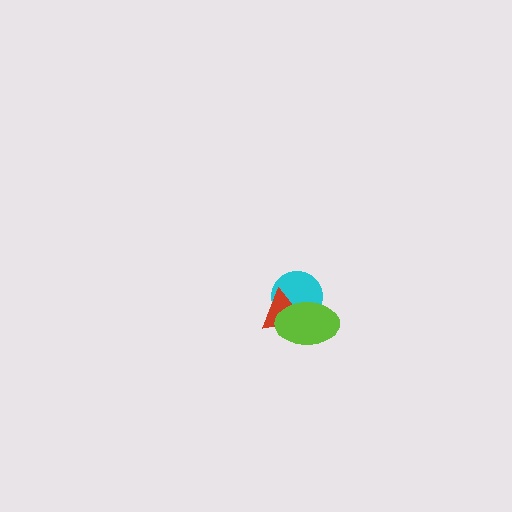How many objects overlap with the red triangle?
2 objects overlap with the red triangle.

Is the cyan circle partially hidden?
Yes, it is partially covered by another shape.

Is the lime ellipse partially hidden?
No, no other shape covers it.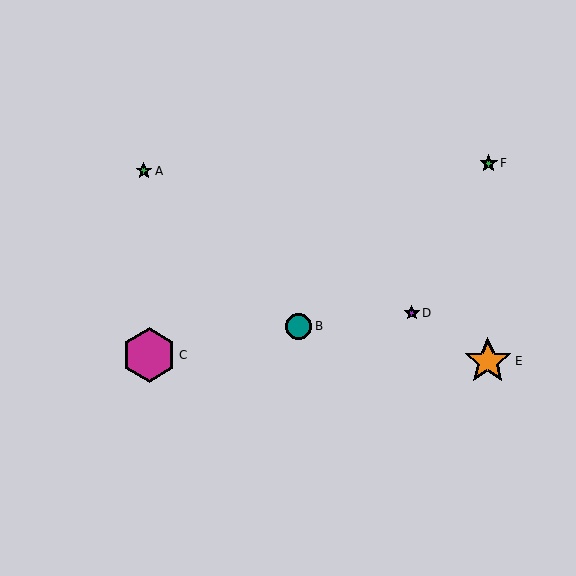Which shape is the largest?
The magenta hexagon (labeled C) is the largest.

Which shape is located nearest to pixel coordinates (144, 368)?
The magenta hexagon (labeled C) at (149, 355) is nearest to that location.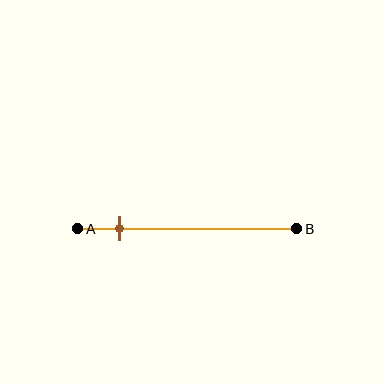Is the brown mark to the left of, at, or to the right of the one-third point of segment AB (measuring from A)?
The brown mark is to the left of the one-third point of segment AB.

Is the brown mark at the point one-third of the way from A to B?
No, the mark is at about 20% from A, not at the 33% one-third point.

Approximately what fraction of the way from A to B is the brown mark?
The brown mark is approximately 20% of the way from A to B.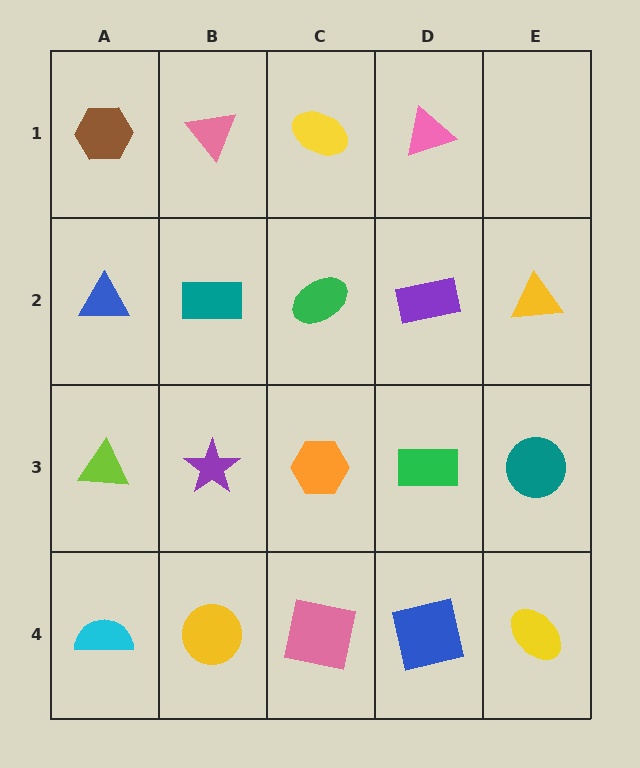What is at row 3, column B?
A purple star.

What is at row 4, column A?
A cyan semicircle.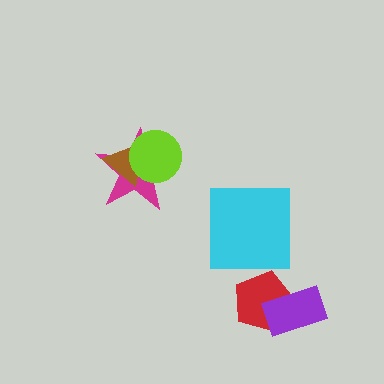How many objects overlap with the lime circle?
2 objects overlap with the lime circle.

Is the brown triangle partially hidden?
Yes, it is partially covered by another shape.